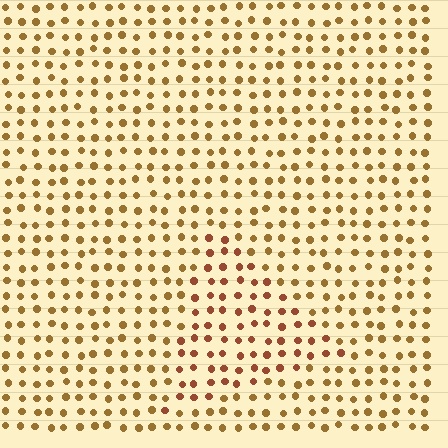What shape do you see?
I see a triangle.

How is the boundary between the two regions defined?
The boundary is defined purely by a slight shift in hue (about 24 degrees). Spacing, size, and orientation are identical on both sides.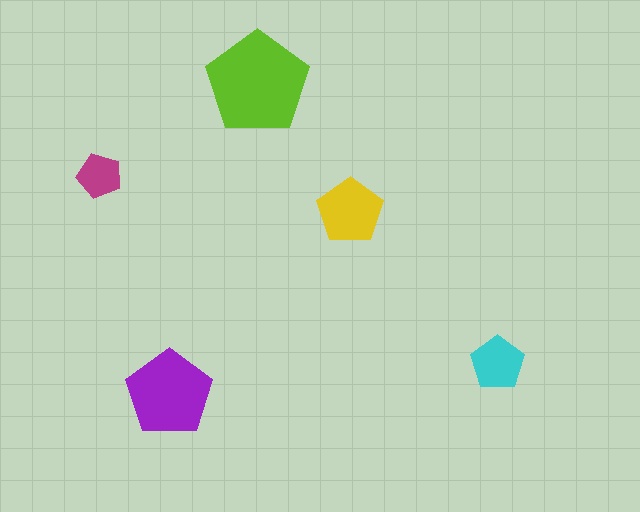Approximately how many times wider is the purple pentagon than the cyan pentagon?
About 1.5 times wider.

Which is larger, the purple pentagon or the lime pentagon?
The lime one.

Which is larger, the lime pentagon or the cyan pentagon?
The lime one.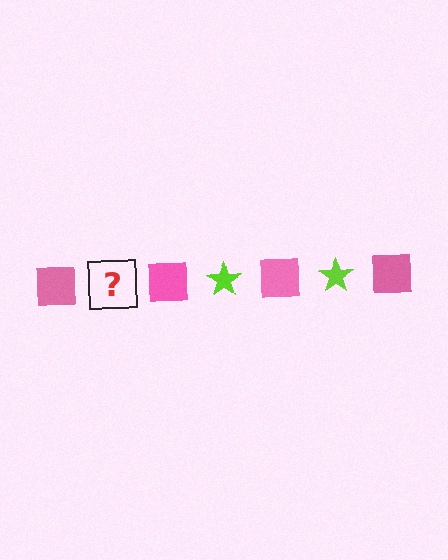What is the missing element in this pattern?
The missing element is a lime star.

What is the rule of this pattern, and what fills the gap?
The rule is that the pattern alternates between pink square and lime star. The gap should be filled with a lime star.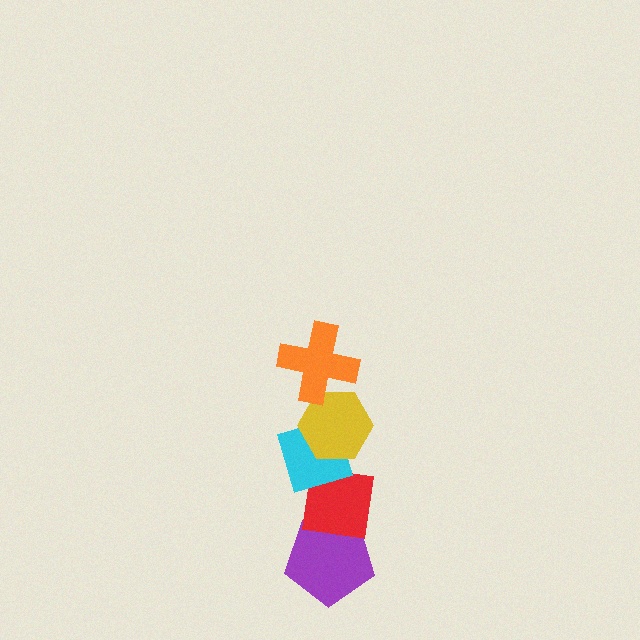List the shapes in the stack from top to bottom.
From top to bottom: the orange cross, the yellow hexagon, the cyan diamond, the red square, the purple pentagon.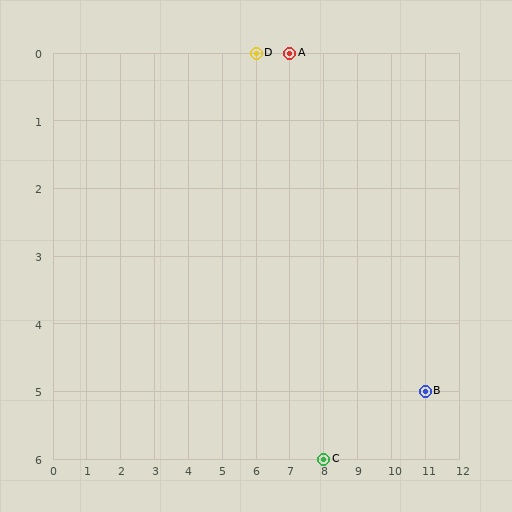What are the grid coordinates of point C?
Point C is at grid coordinates (8, 6).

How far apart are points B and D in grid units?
Points B and D are 5 columns and 5 rows apart (about 7.1 grid units diagonally).